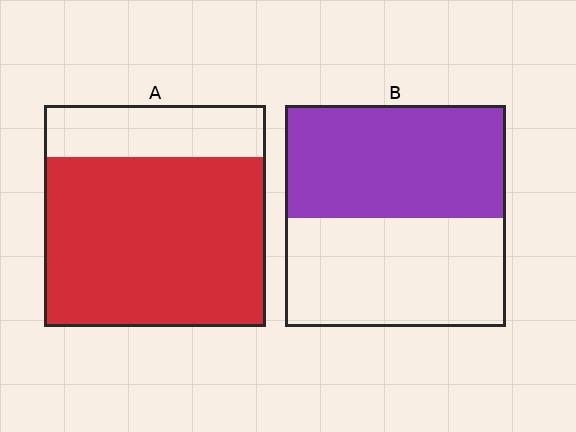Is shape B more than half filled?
Roughly half.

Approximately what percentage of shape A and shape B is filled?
A is approximately 75% and B is approximately 50%.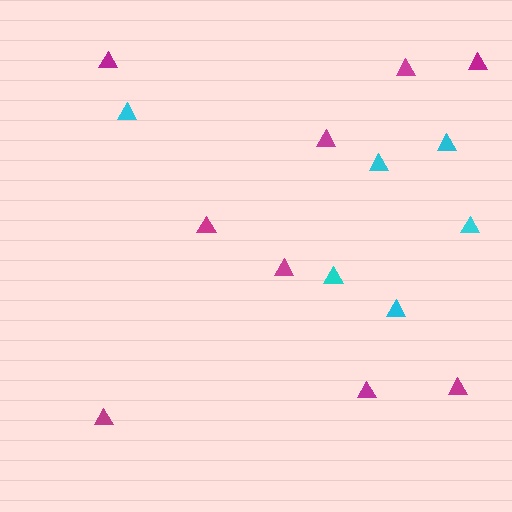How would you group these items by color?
There are 2 groups: one group of cyan triangles (6) and one group of magenta triangles (9).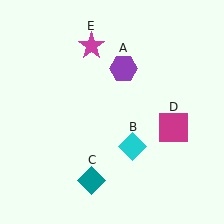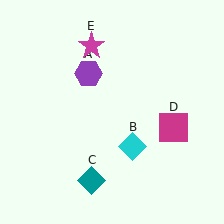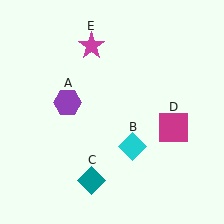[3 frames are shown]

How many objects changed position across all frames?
1 object changed position: purple hexagon (object A).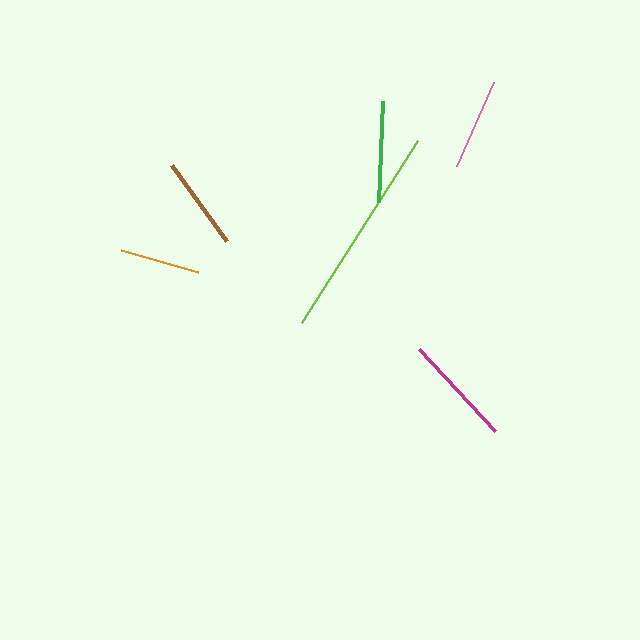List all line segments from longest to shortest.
From longest to shortest: lime, magenta, green, brown, pink, orange.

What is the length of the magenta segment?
The magenta segment is approximately 113 pixels long.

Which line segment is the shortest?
The orange line is the shortest at approximately 80 pixels.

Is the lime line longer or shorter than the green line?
The lime line is longer than the green line.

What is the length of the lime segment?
The lime segment is approximately 216 pixels long.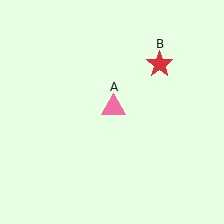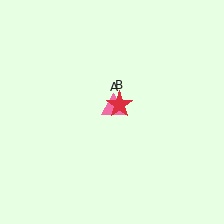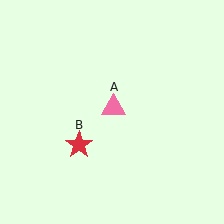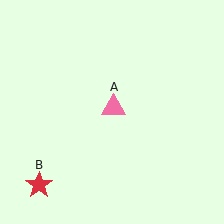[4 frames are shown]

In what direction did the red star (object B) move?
The red star (object B) moved down and to the left.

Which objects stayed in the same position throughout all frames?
Pink triangle (object A) remained stationary.